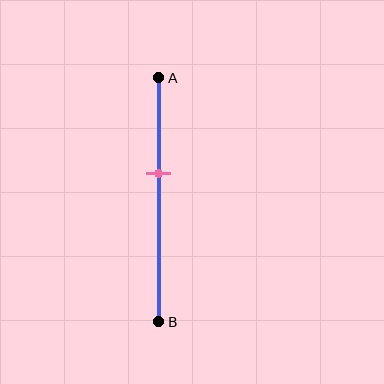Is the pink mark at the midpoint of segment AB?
No, the mark is at about 40% from A, not at the 50% midpoint.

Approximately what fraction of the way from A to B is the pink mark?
The pink mark is approximately 40% of the way from A to B.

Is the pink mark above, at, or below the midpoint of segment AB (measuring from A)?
The pink mark is above the midpoint of segment AB.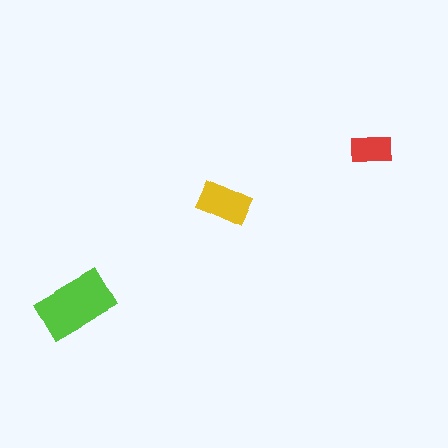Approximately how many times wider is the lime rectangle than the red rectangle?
About 2 times wider.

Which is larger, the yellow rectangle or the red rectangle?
The yellow one.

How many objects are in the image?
There are 3 objects in the image.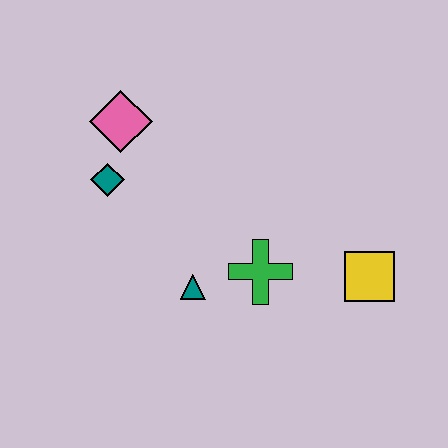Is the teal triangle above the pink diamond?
No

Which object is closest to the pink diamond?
The teal diamond is closest to the pink diamond.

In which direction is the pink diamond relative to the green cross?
The pink diamond is above the green cross.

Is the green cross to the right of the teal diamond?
Yes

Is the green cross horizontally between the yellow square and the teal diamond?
Yes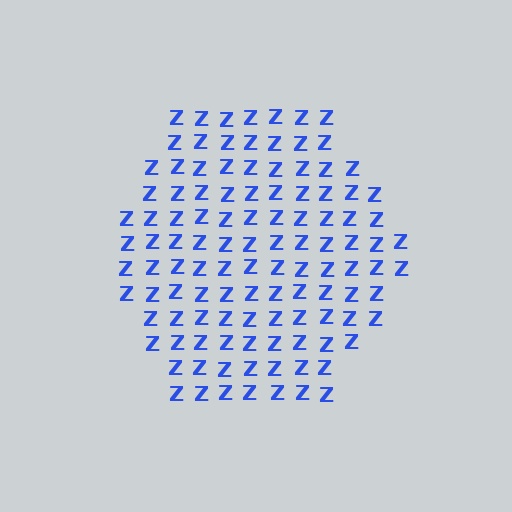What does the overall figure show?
The overall figure shows a hexagon.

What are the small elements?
The small elements are letter Z's.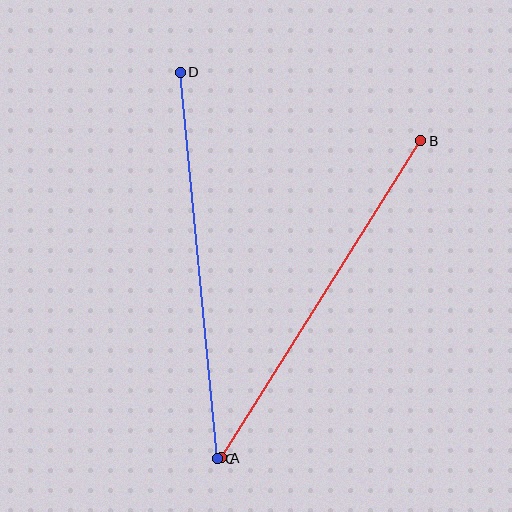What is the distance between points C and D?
The distance is approximately 388 pixels.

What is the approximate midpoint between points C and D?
The midpoint is at approximately (199, 265) pixels.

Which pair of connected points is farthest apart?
Points C and D are farthest apart.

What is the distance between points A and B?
The distance is approximately 374 pixels.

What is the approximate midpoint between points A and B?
The midpoint is at approximately (321, 299) pixels.